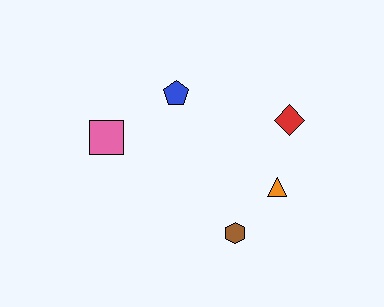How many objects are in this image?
There are 5 objects.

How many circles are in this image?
There are no circles.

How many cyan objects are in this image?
There are no cyan objects.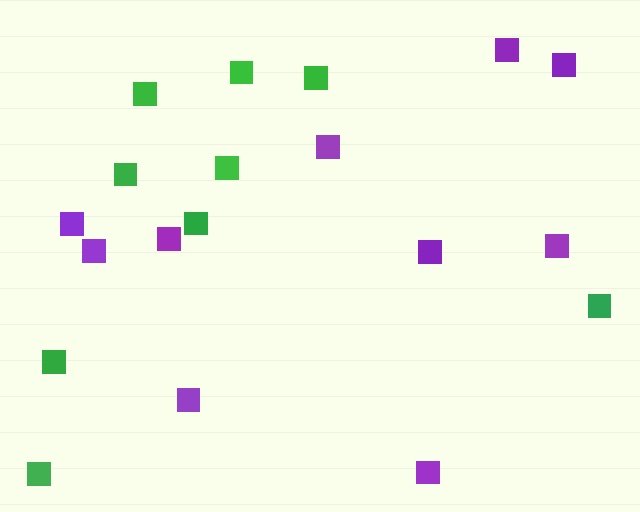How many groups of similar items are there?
There are 2 groups: one group of green squares (9) and one group of purple squares (10).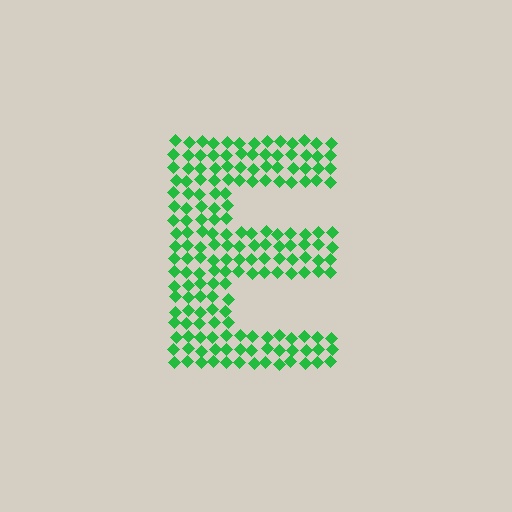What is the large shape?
The large shape is the letter E.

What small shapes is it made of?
It is made of small diamonds.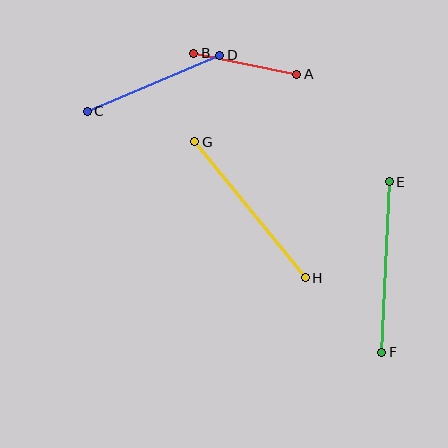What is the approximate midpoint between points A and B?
The midpoint is at approximately (245, 64) pixels.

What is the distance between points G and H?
The distance is approximately 176 pixels.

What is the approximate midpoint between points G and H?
The midpoint is at approximately (250, 210) pixels.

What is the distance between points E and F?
The distance is approximately 171 pixels.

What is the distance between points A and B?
The distance is approximately 105 pixels.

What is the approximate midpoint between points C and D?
The midpoint is at approximately (153, 83) pixels.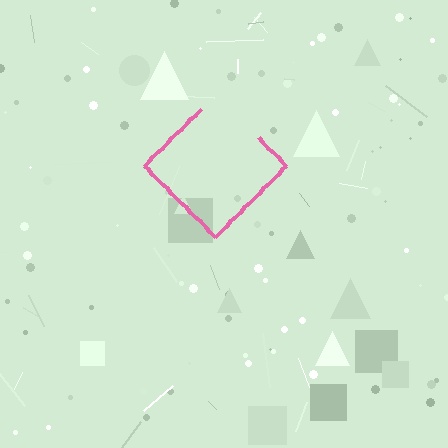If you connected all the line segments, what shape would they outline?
They would outline a diamond.